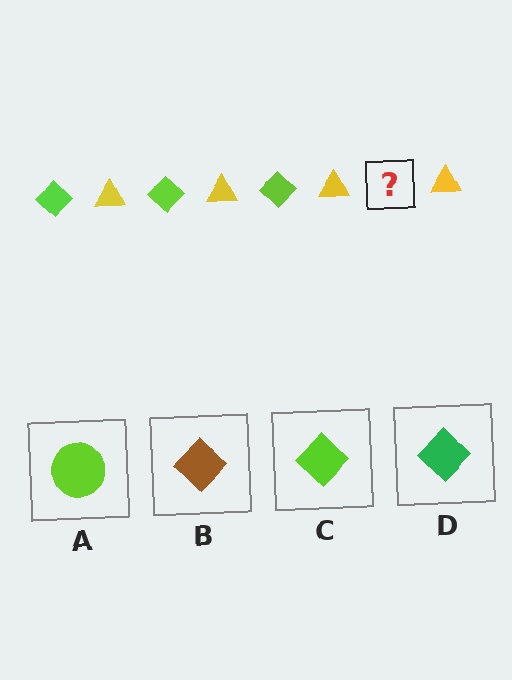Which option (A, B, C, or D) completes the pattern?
C.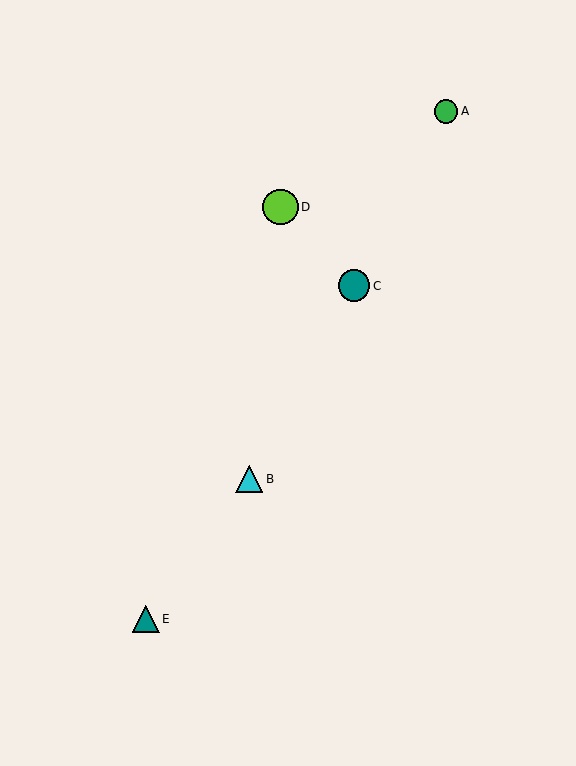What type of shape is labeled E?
Shape E is a teal triangle.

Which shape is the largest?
The lime circle (labeled D) is the largest.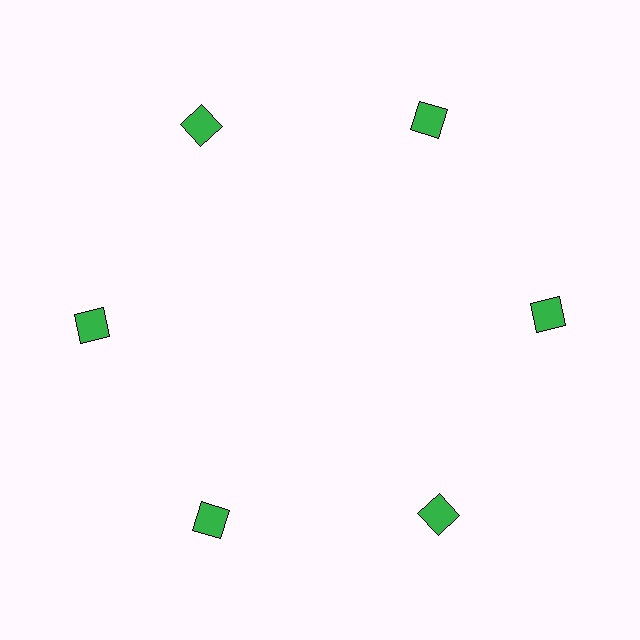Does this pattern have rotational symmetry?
Yes, this pattern has 6-fold rotational symmetry. It looks the same after rotating 60 degrees around the center.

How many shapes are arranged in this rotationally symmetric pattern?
There are 6 shapes, arranged in 6 groups of 1.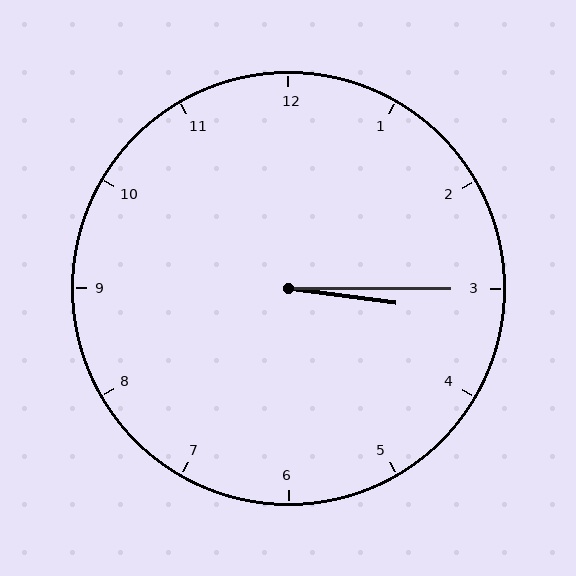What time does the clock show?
3:15.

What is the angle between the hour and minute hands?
Approximately 8 degrees.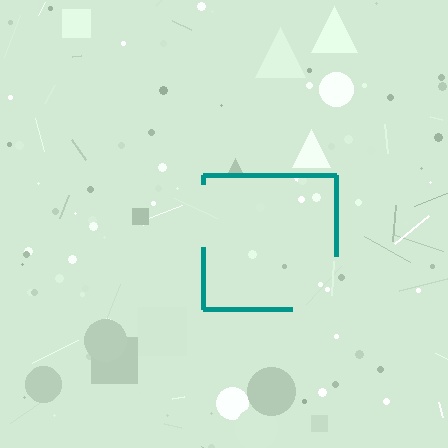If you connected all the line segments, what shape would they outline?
They would outline a square.